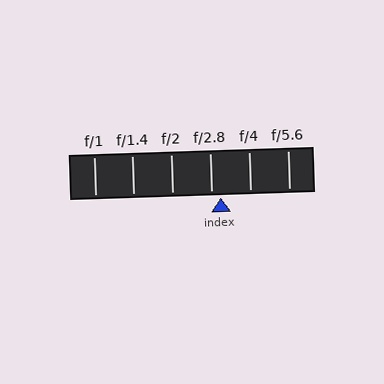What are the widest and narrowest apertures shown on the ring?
The widest aperture shown is f/1 and the narrowest is f/5.6.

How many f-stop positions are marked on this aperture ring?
There are 6 f-stop positions marked.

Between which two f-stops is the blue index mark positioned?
The index mark is between f/2.8 and f/4.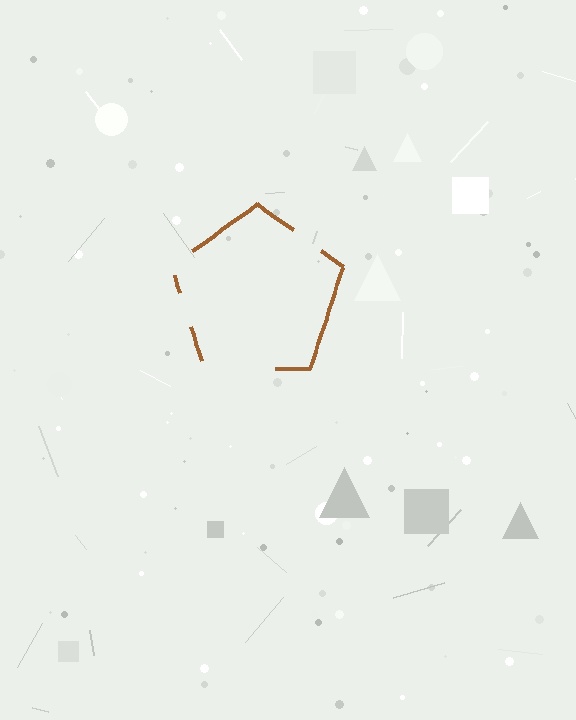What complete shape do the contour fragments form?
The contour fragments form a pentagon.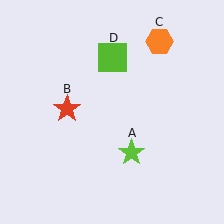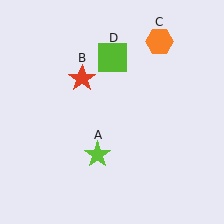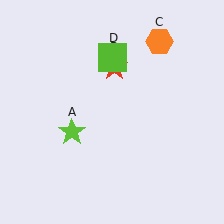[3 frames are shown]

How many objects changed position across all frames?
2 objects changed position: lime star (object A), red star (object B).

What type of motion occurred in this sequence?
The lime star (object A), red star (object B) rotated clockwise around the center of the scene.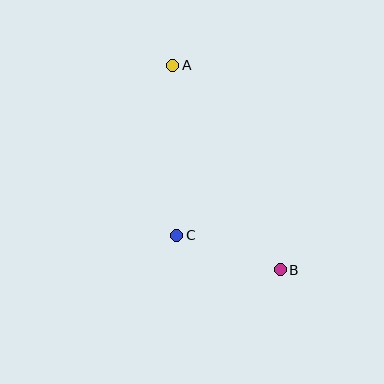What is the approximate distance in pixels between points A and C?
The distance between A and C is approximately 170 pixels.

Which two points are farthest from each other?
Points A and B are farthest from each other.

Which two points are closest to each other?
Points B and C are closest to each other.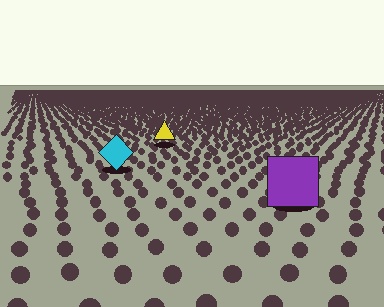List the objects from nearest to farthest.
From nearest to farthest: the purple square, the cyan diamond, the yellow triangle.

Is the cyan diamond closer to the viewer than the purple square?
No. The purple square is closer — you can tell from the texture gradient: the ground texture is coarser near it.